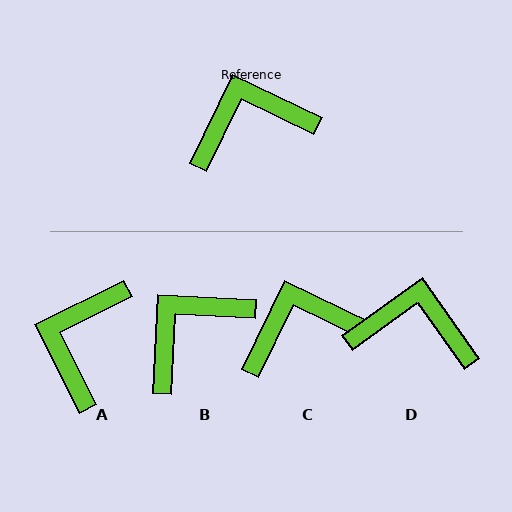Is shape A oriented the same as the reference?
No, it is off by about 52 degrees.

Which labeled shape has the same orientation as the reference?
C.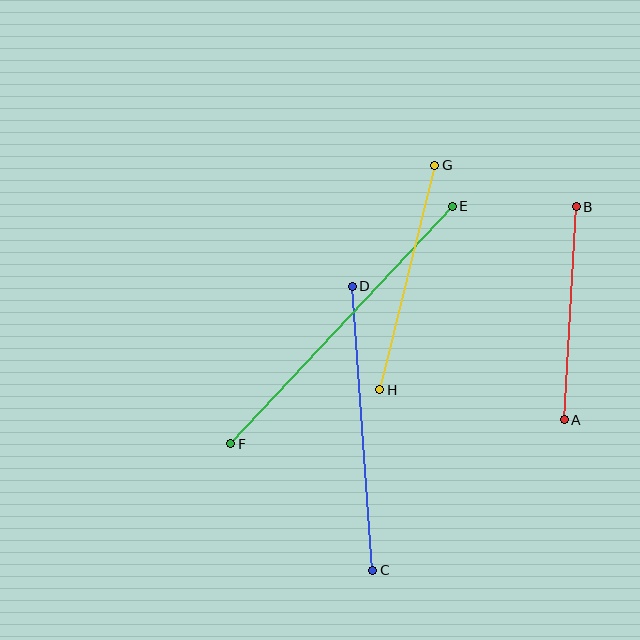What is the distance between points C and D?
The distance is approximately 284 pixels.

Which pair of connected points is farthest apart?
Points E and F are farthest apart.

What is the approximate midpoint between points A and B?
The midpoint is at approximately (570, 313) pixels.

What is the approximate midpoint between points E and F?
The midpoint is at approximately (341, 325) pixels.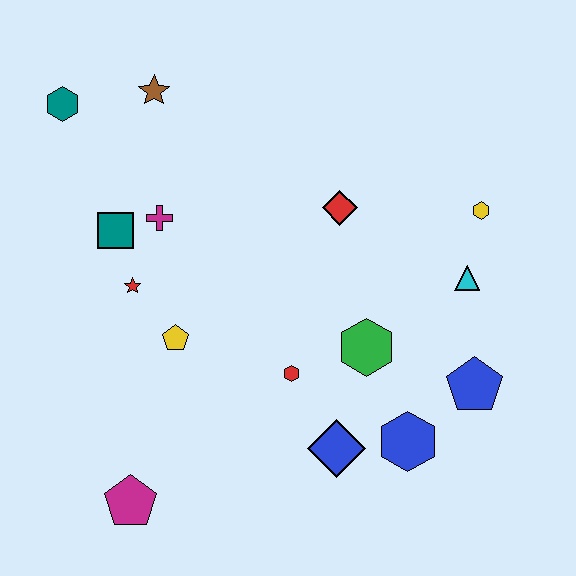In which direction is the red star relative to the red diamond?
The red star is to the left of the red diamond.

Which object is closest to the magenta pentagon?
The yellow pentagon is closest to the magenta pentagon.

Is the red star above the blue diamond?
Yes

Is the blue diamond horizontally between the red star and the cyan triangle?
Yes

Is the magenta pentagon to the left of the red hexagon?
Yes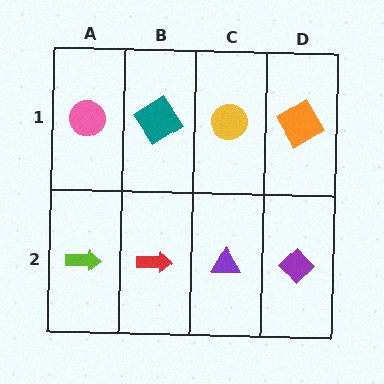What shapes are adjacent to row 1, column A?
A lime arrow (row 2, column A), a teal diamond (row 1, column B).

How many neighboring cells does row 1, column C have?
3.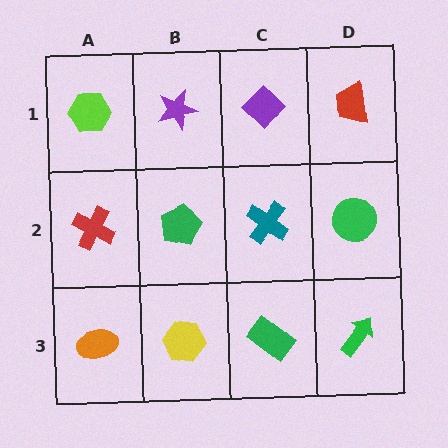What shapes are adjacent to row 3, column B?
A green pentagon (row 2, column B), an orange ellipse (row 3, column A), a green rectangle (row 3, column C).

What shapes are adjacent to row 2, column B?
A purple star (row 1, column B), a yellow hexagon (row 3, column B), a red cross (row 2, column A), a teal cross (row 2, column C).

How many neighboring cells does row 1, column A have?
2.